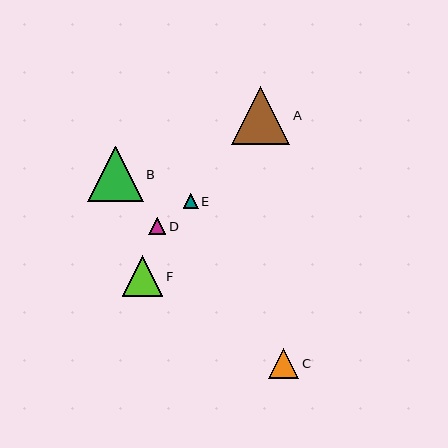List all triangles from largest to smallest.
From largest to smallest: A, B, F, C, D, E.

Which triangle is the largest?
Triangle A is the largest with a size of approximately 58 pixels.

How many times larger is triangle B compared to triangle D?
Triangle B is approximately 3.3 times the size of triangle D.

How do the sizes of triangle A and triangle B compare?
Triangle A and triangle B are approximately the same size.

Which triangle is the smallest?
Triangle E is the smallest with a size of approximately 15 pixels.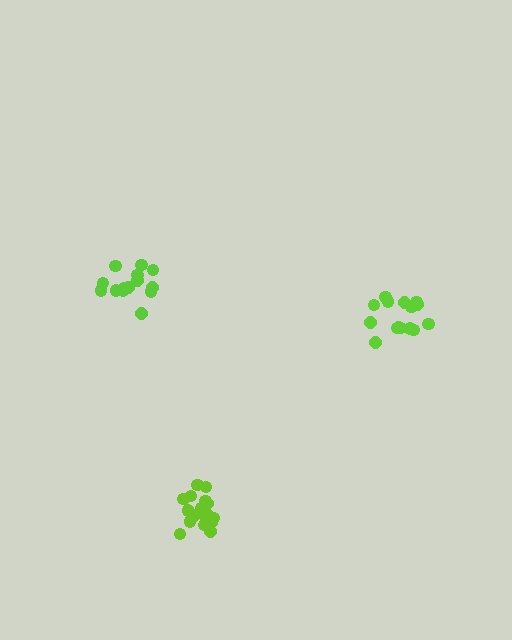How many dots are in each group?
Group 1: 18 dots, Group 2: 14 dots, Group 3: 15 dots (47 total).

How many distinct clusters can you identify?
There are 3 distinct clusters.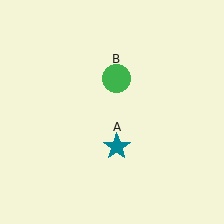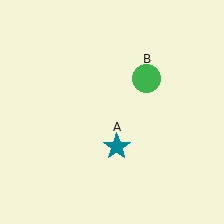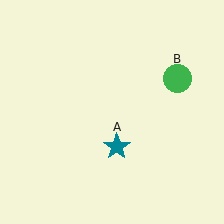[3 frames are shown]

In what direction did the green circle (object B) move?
The green circle (object B) moved right.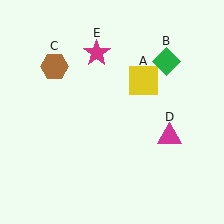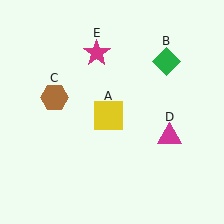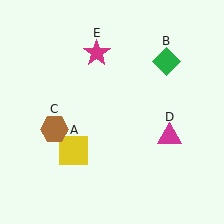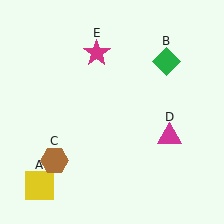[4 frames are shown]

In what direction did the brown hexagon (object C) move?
The brown hexagon (object C) moved down.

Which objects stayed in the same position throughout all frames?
Green diamond (object B) and magenta triangle (object D) and magenta star (object E) remained stationary.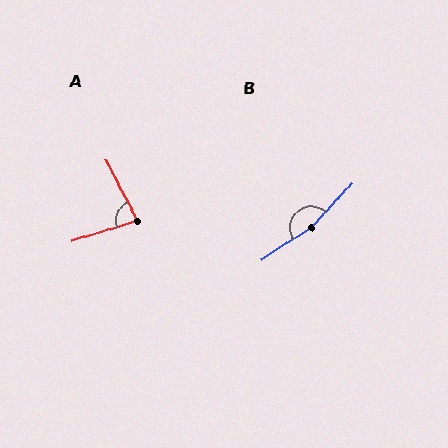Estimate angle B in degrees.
Approximately 165 degrees.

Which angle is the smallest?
A, at approximately 79 degrees.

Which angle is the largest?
B, at approximately 165 degrees.